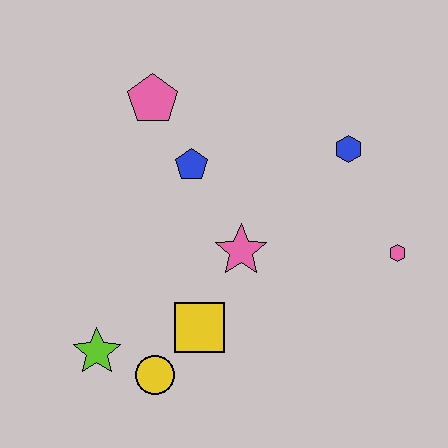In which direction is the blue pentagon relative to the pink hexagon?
The blue pentagon is to the left of the pink hexagon.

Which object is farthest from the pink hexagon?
The lime star is farthest from the pink hexagon.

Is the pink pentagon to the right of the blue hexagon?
No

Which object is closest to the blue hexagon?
The pink hexagon is closest to the blue hexagon.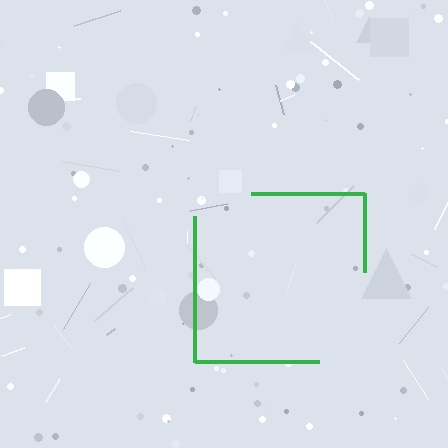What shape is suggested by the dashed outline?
The dashed outline suggests a square.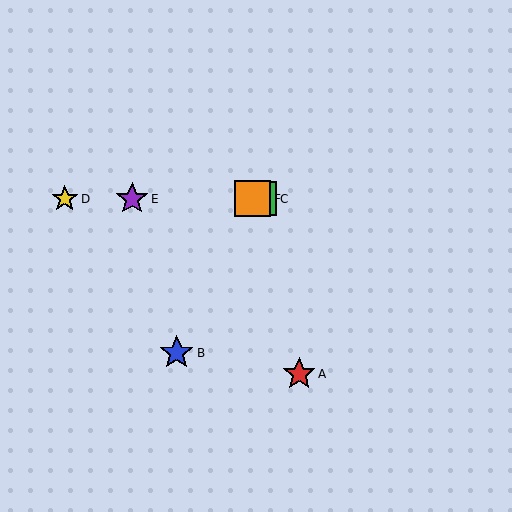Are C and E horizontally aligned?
Yes, both are at y≈199.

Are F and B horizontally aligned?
No, F is at y≈199 and B is at y≈353.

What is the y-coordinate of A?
Object A is at y≈374.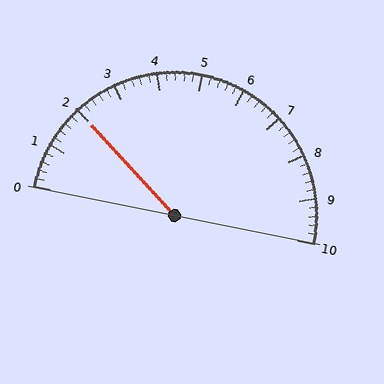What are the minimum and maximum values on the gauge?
The gauge ranges from 0 to 10.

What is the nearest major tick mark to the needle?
The nearest major tick mark is 2.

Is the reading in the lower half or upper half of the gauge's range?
The reading is in the lower half of the range (0 to 10).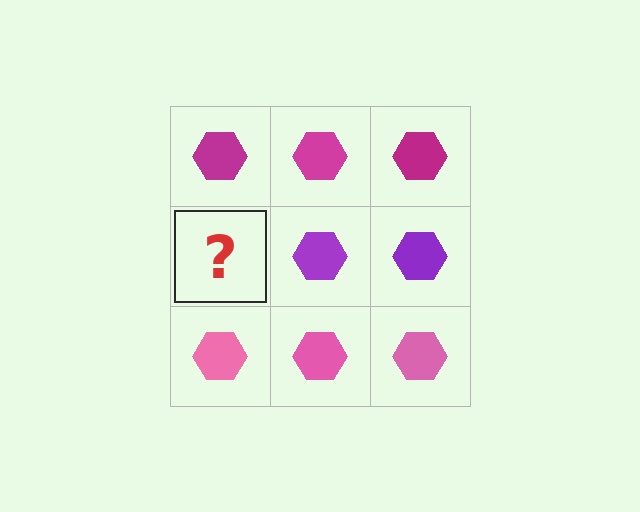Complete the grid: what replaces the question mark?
The question mark should be replaced with a purple hexagon.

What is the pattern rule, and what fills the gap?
The rule is that each row has a consistent color. The gap should be filled with a purple hexagon.